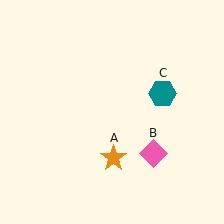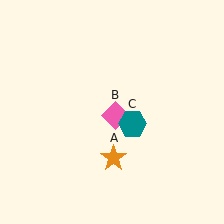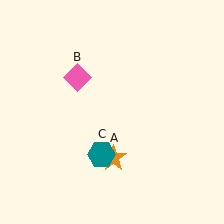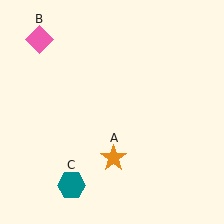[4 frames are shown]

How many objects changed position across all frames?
2 objects changed position: pink diamond (object B), teal hexagon (object C).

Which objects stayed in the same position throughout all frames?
Orange star (object A) remained stationary.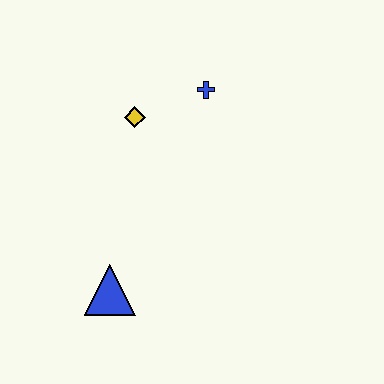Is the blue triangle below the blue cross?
Yes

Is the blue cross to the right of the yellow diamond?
Yes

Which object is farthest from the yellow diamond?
The blue triangle is farthest from the yellow diamond.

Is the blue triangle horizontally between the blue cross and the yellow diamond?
No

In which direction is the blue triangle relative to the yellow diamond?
The blue triangle is below the yellow diamond.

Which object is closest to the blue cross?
The yellow diamond is closest to the blue cross.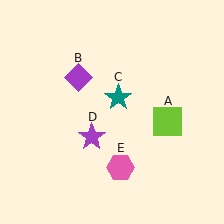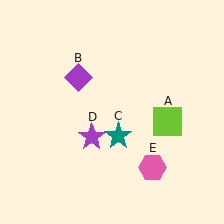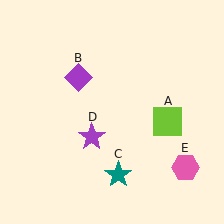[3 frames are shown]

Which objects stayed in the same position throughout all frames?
Lime square (object A) and purple diamond (object B) and purple star (object D) remained stationary.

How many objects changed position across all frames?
2 objects changed position: teal star (object C), pink hexagon (object E).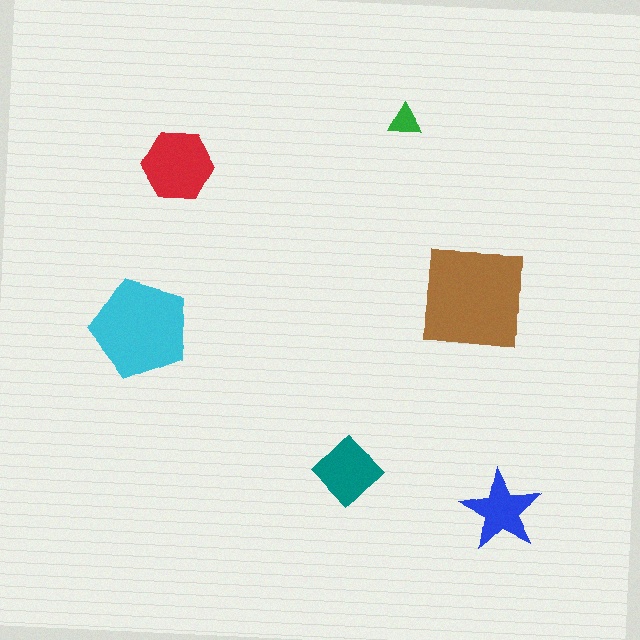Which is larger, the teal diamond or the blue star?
The teal diamond.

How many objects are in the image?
There are 6 objects in the image.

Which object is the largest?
The brown square.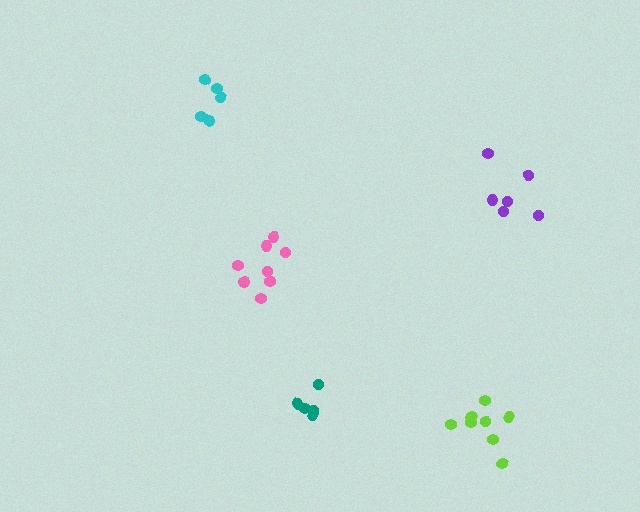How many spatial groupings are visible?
There are 5 spatial groupings.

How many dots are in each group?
Group 1: 8 dots, Group 2: 8 dots, Group 3: 5 dots, Group 4: 5 dots, Group 5: 6 dots (32 total).